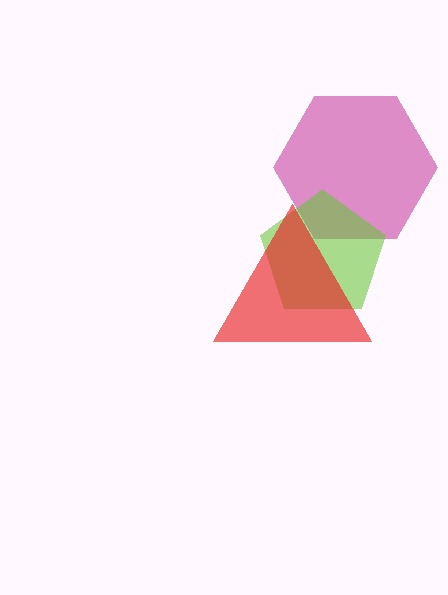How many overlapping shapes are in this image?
There are 3 overlapping shapes in the image.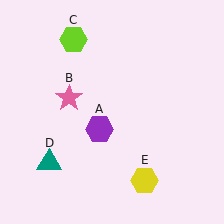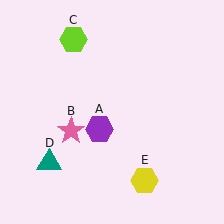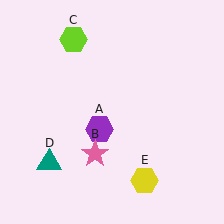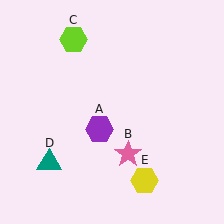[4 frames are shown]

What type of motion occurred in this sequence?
The pink star (object B) rotated counterclockwise around the center of the scene.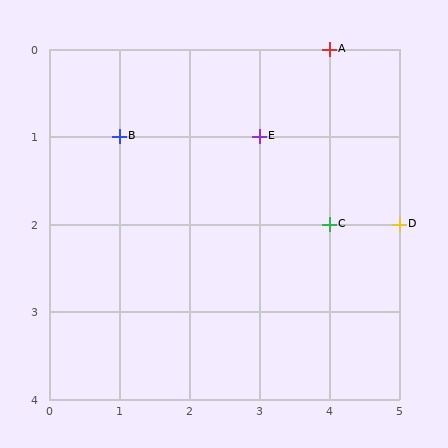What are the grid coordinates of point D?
Point D is at grid coordinates (5, 2).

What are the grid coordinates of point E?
Point E is at grid coordinates (3, 1).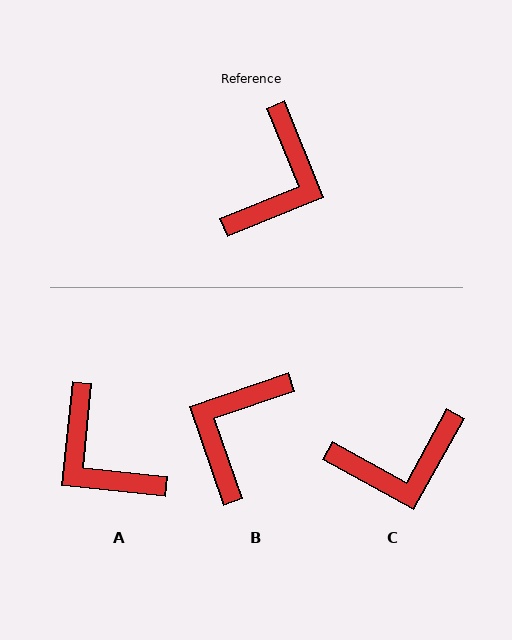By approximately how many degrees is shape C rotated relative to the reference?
Approximately 51 degrees clockwise.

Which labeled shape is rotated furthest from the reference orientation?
B, about 177 degrees away.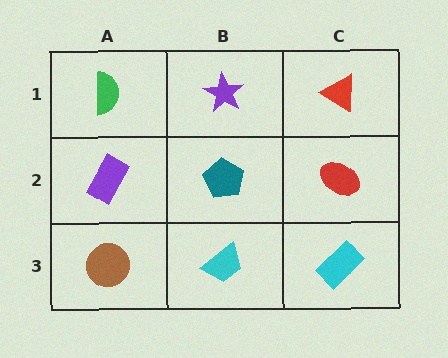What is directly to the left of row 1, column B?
A green semicircle.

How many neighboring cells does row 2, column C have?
3.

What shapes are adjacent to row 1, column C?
A red ellipse (row 2, column C), a purple star (row 1, column B).